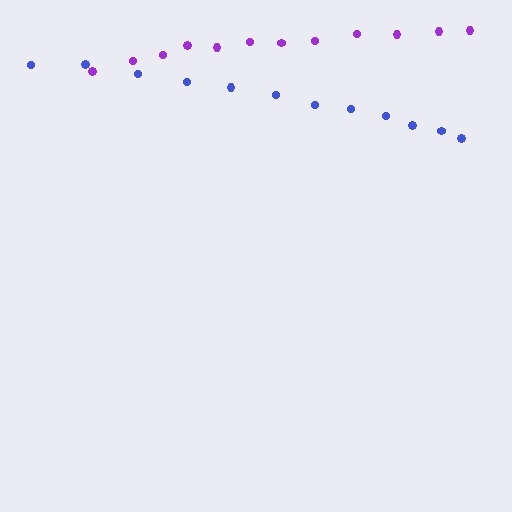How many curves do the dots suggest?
There are 2 distinct paths.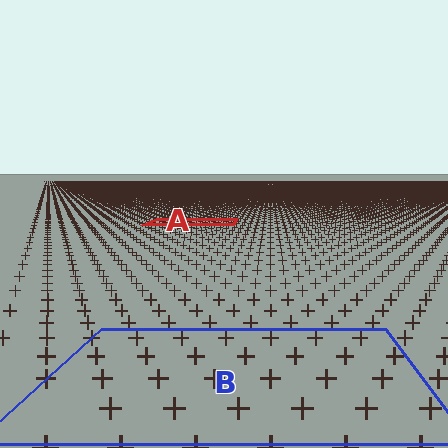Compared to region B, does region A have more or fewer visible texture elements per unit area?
Region A has more texture elements per unit area — they are packed more densely because it is farther away.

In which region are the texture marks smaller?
The texture marks are smaller in region A, because it is farther away.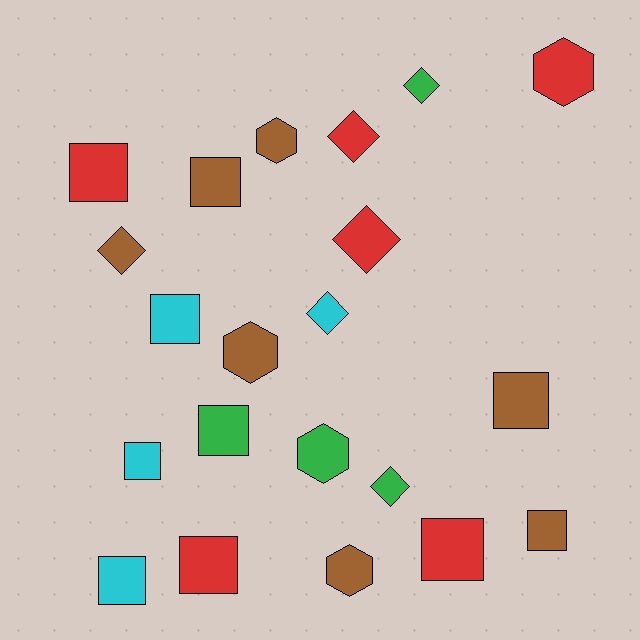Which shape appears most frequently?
Square, with 10 objects.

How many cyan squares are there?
There are 3 cyan squares.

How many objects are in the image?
There are 21 objects.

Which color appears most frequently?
Brown, with 7 objects.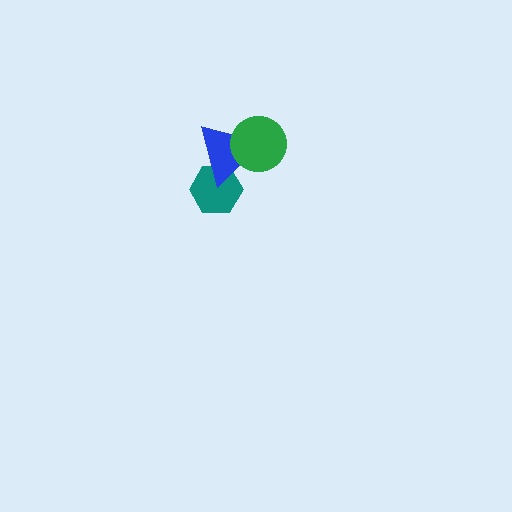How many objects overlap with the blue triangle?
2 objects overlap with the blue triangle.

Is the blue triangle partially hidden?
Yes, it is partially covered by another shape.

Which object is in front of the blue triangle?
The green circle is in front of the blue triangle.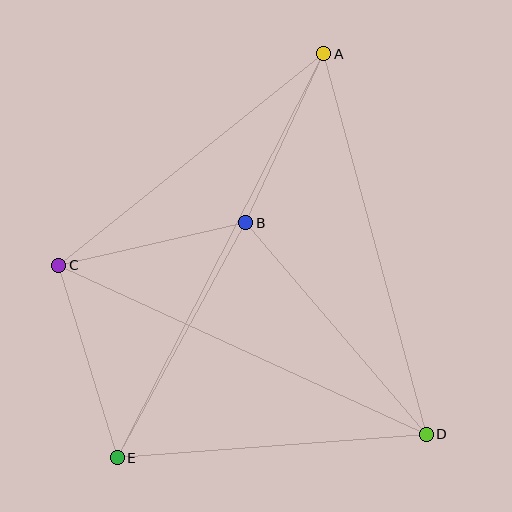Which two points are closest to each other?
Points A and B are closest to each other.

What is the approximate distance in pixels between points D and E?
The distance between D and E is approximately 310 pixels.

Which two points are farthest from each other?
Points A and E are farthest from each other.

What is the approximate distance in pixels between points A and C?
The distance between A and C is approximately 339 pixels.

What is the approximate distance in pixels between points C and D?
The distance between C and D is approximately 404 pixels.